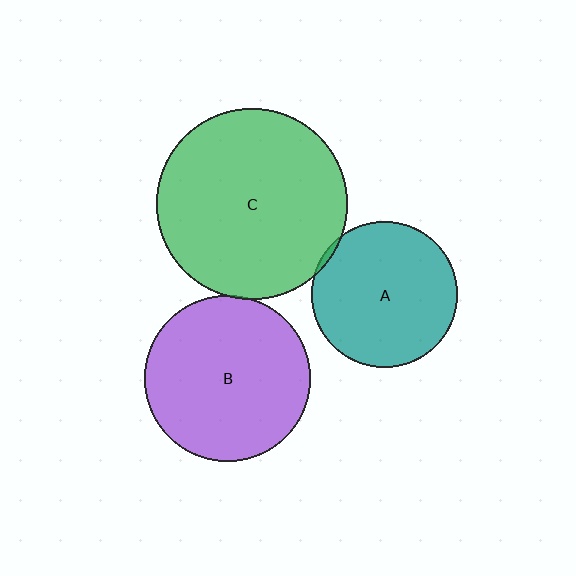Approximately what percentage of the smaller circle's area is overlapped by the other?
Approximately 5%.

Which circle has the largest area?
Circle C (green).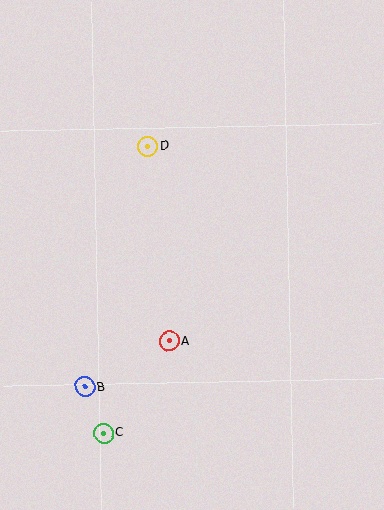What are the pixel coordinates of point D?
Point D is at (148, 146).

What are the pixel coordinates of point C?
Point C is at (104, 433).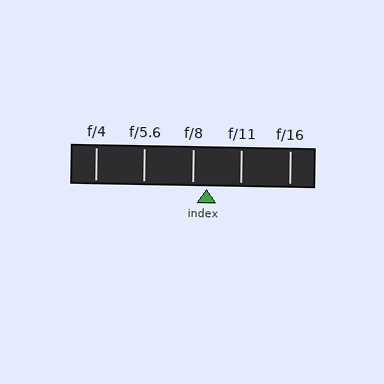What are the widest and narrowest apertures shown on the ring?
The widest aperture shown is f/4 and the narrowest is f/16.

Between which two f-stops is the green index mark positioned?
The index mark is between f/8 and f/11.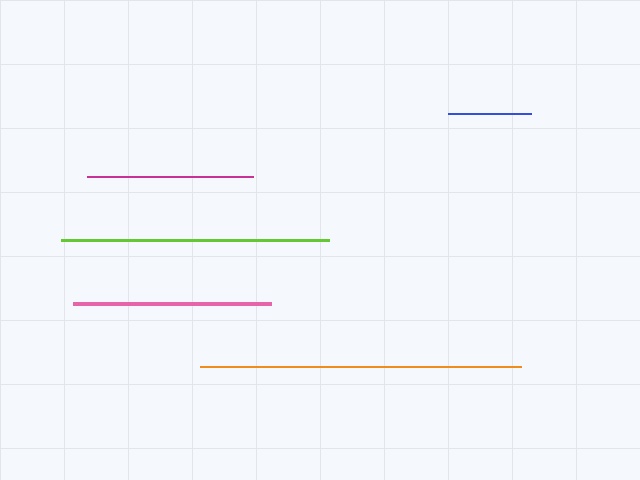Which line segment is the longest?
The orange line is the longest at approximately 321 pixels.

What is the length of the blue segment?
The blue segment is approximately 83 pixels long.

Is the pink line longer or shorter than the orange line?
The orange line is longer than the pink line.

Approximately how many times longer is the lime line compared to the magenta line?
The lime line is approximately 1.6 times the length of the magenta line.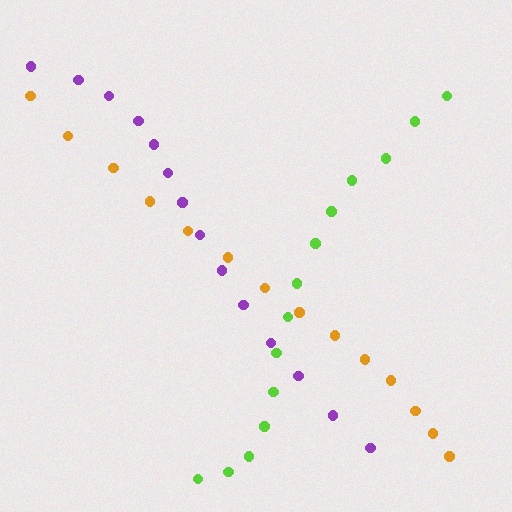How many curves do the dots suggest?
There are 3 distinct paths.